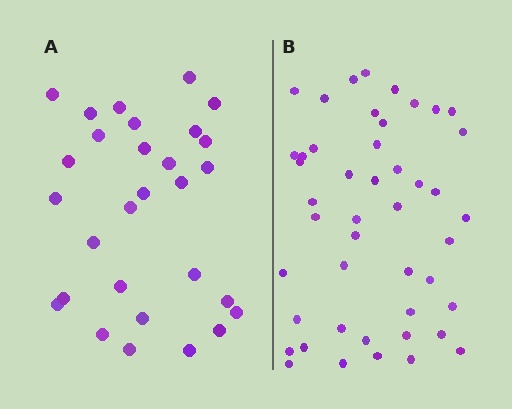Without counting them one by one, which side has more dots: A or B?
Region B (the right region) has more dots.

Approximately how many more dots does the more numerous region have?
Region B has approximately 15 more dots than region A.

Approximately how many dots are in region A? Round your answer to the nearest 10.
About 30 dots. (The exact count is 29, which rounds to 30.)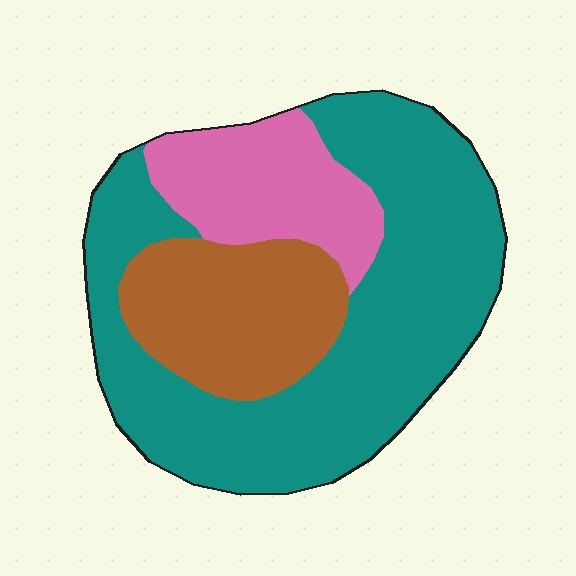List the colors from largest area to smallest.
From largest to smallest: teal, brown, pink.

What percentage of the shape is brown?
Brown takes up less than a quarter of the shape.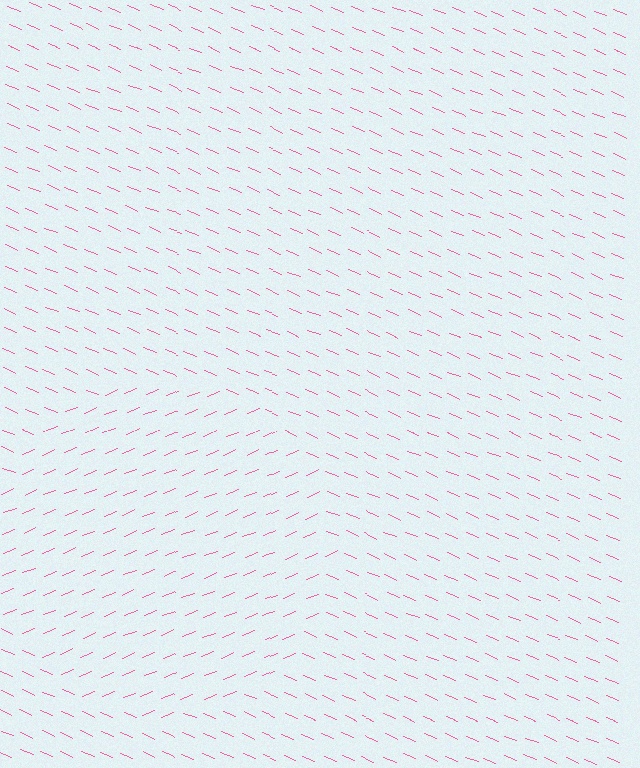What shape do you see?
I see a circle.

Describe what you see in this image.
The image is filled with small pink line segments. A circle region in the image has lines oriented differently from the surrounding lines, creating a visible texture boundary.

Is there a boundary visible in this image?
Yes, there is a texture boundary formed by a change in line orientation.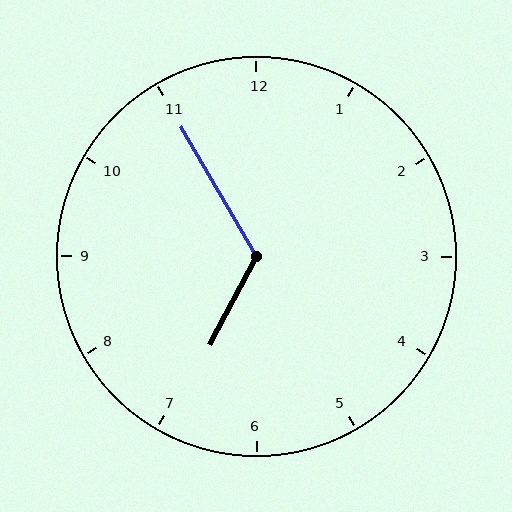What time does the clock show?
6:55.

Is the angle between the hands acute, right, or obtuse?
It is obtuse.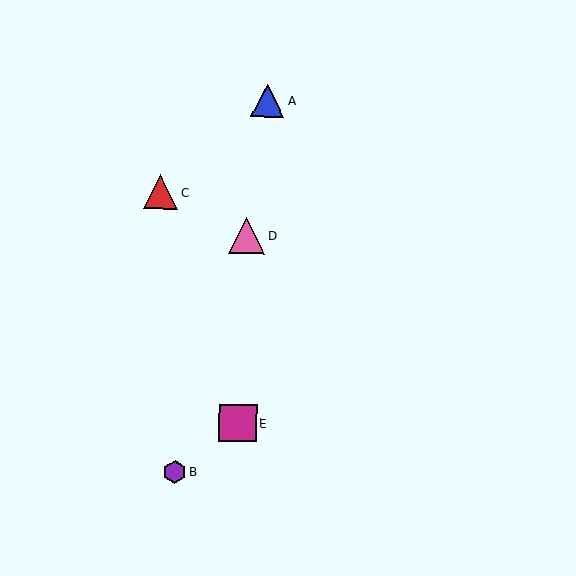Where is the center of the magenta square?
The center of the magenta square is at (238, 423).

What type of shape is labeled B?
Shape B is a purple hexagon.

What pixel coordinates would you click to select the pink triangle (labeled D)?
Click at (247, 235) to select the pink triangle D.